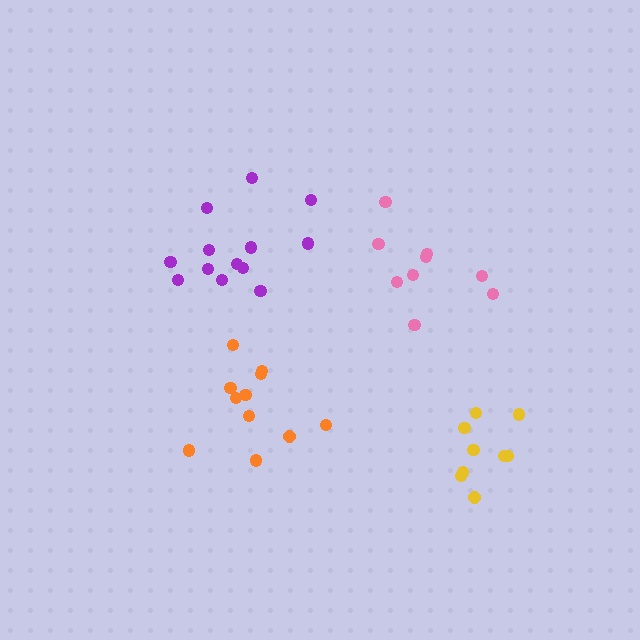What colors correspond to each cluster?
The clusters are colored: yellow, purple, pink, orange.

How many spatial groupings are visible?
There are 4 spatial groupings.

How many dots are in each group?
Group 1: 9 dots, Group 2: 13 dots, Group 3: 9 dots, Group 4: 11 dots (42 total).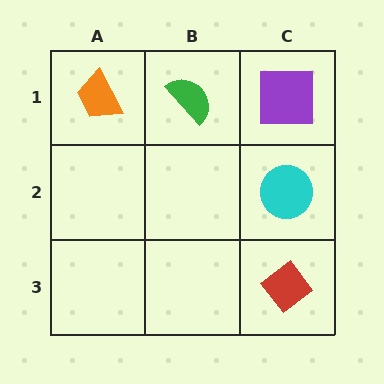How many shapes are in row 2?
1 shape.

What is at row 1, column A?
An orange trapezoid.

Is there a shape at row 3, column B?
No, that cell is empty.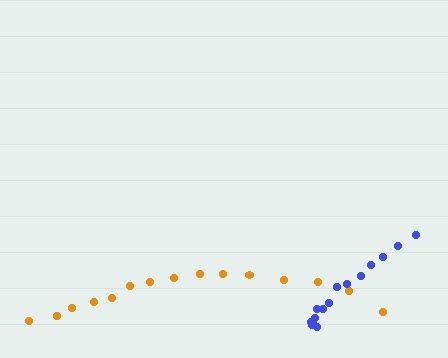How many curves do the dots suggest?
There are 2 distinct paths.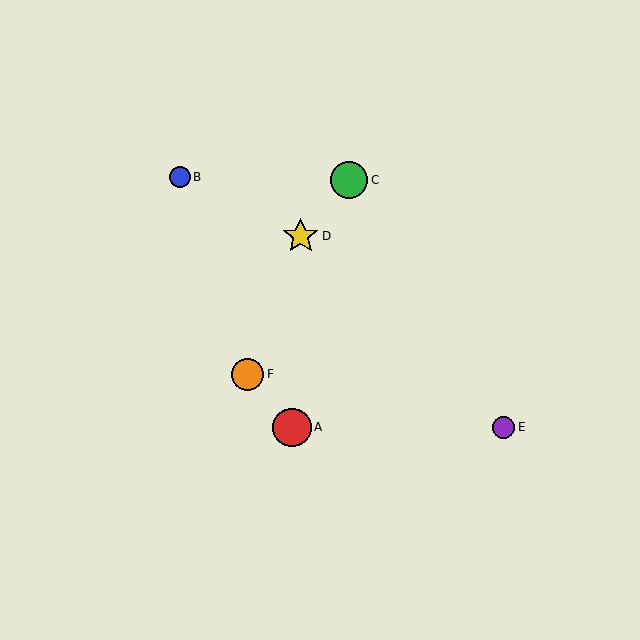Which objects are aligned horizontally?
Objects A, E are aligned horizontally.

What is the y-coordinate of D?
Object D is at y≈236.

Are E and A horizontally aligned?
Yes, both are at y≈427.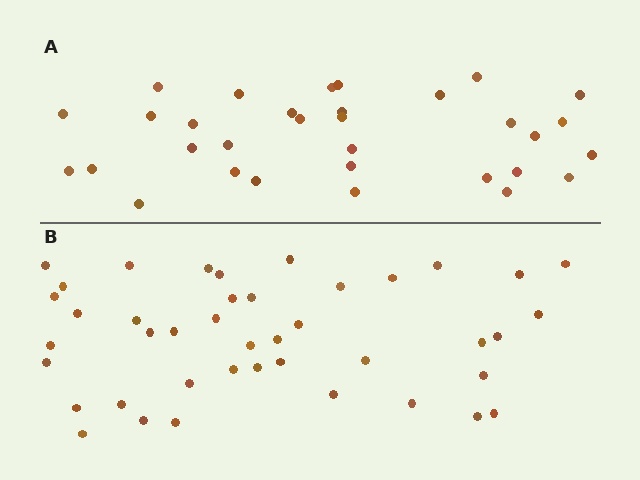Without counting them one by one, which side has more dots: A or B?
Region B (the bottom region) has more dots.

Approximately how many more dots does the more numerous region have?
Region B has roughly 10 or so more dots than region A.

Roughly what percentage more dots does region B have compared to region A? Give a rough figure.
About 30% more.